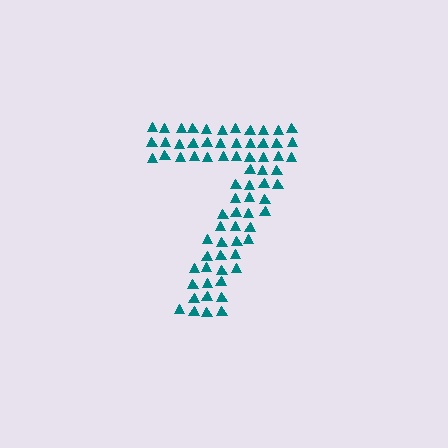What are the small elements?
The small elements are triangles.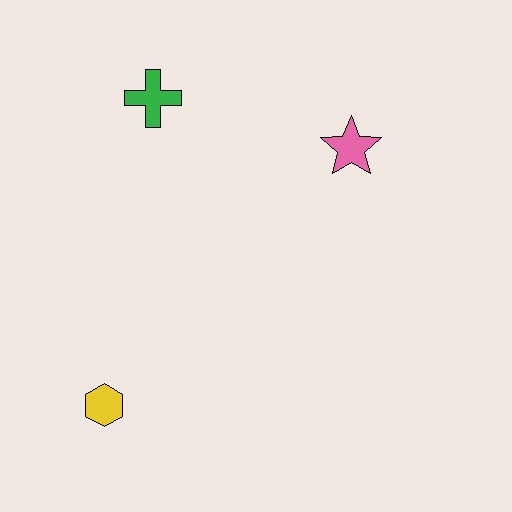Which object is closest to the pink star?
The green cross is closest to the pink star.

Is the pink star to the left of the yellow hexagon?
No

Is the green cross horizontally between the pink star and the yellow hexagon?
Yes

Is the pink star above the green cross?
No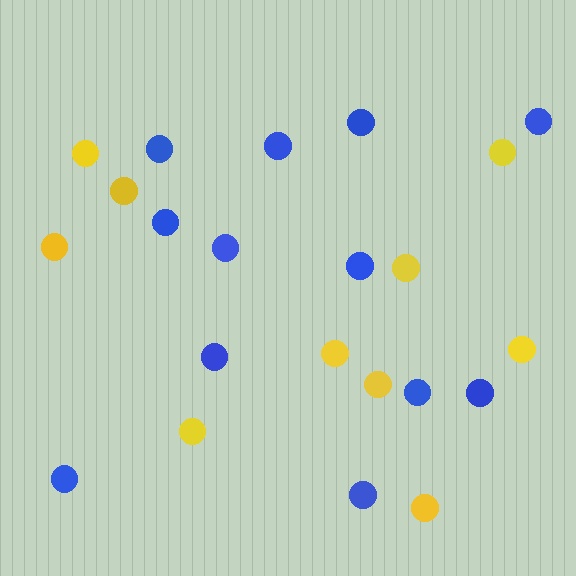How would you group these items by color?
There are 2 groups: one group of blue circles (12) and one group of yellow circles (10).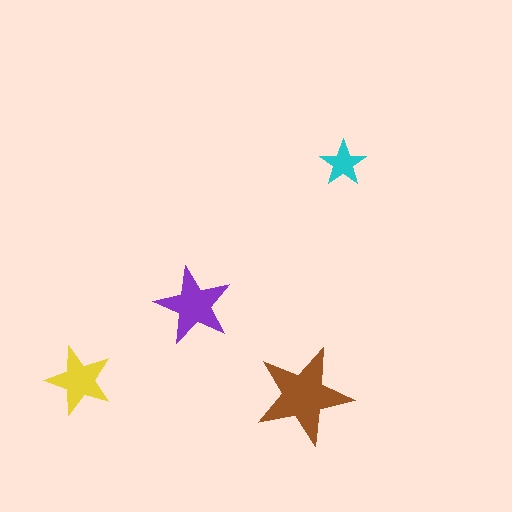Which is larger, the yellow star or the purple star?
The purple one.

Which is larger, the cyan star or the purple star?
The purple one.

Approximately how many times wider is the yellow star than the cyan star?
About 1.5 times wider.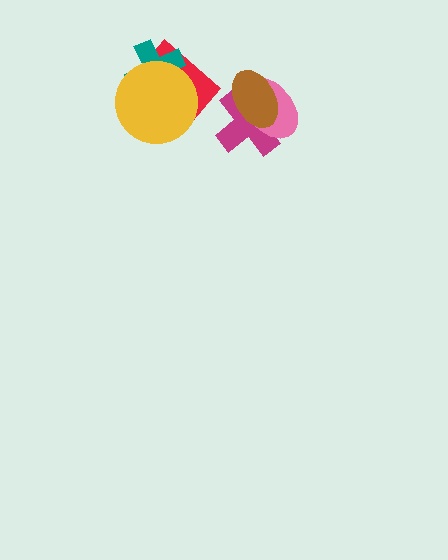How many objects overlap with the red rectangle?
2 objects overlap with the red rectangle.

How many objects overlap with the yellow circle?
2 objects overlap with the yellow circle.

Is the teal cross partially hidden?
Yes, it is partially covered by another shape.